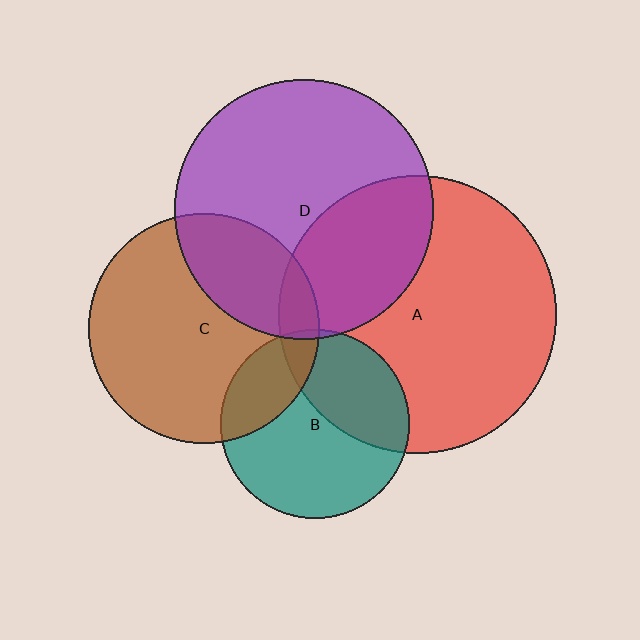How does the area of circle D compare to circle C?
Approximately 1.3 times.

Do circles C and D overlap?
Yes.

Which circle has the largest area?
Circle A (red).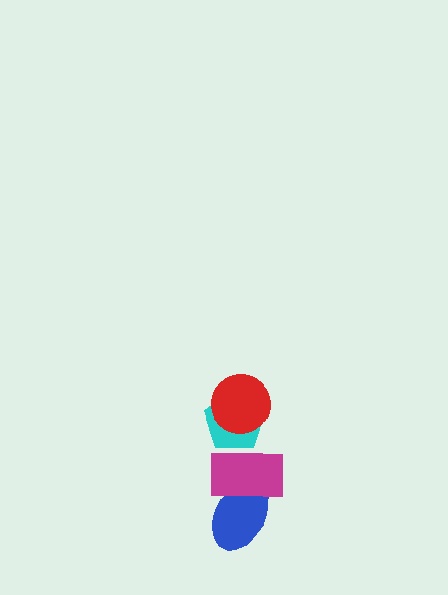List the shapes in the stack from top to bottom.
From top to bottom: the red circle, the cyan pentagon, the magenta rectangle, the blue ellipse.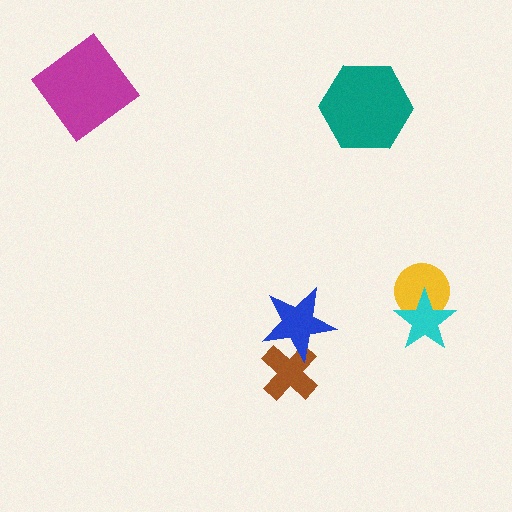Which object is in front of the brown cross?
The blue star is in front of the brown cross.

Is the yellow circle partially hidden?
Yes, it is partially covered by another shape.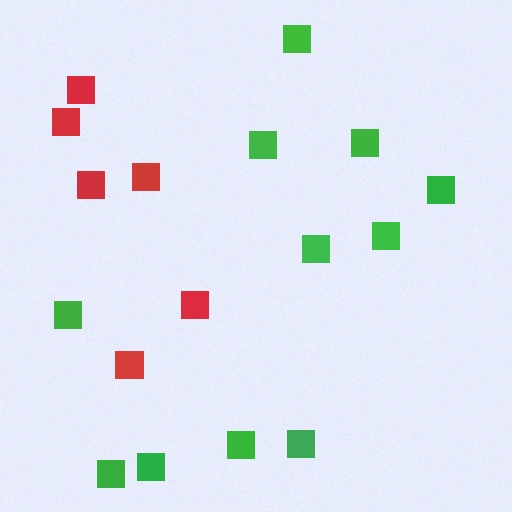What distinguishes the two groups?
There are 2 groups: one group of green squares (11) and one group of red squares (6).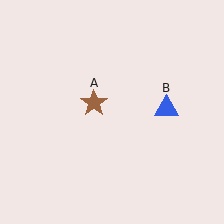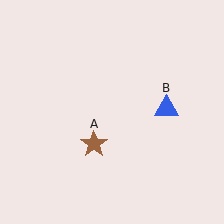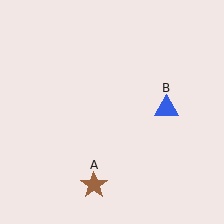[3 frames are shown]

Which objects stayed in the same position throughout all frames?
Blue triangle (object B) remained stationary.